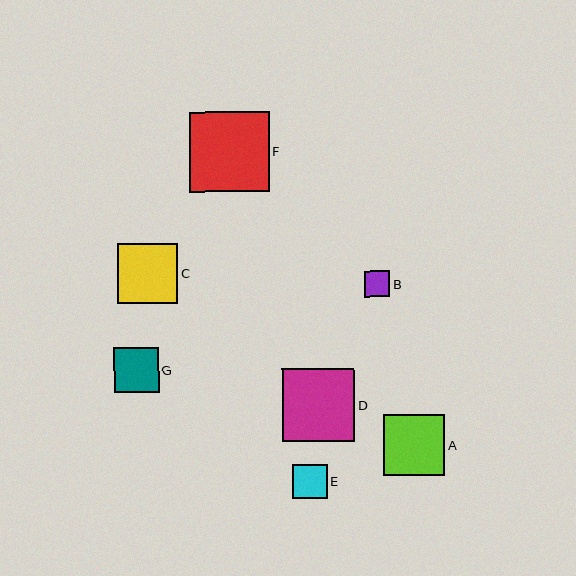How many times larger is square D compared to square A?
Square D is approximately 1.2 times the size of square A.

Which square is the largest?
Square F is the largest with a size of approximately 79 pixels.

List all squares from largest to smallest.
From largest to smallest: F, D, A, C, G, E, B.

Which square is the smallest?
Square B is the smallest with a size of approximately 25 pixels.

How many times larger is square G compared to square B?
Square G is approximately 1.8 times the size of square B.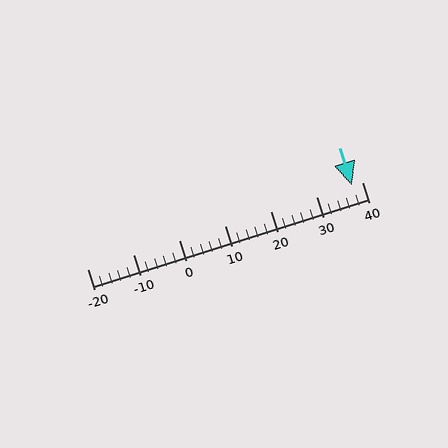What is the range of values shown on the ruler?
The ruler shows values from -20 to 40.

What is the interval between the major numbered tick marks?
The major tick marks are spaced 10 units apart.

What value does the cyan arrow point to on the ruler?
The cyan arrow points to approximately 38.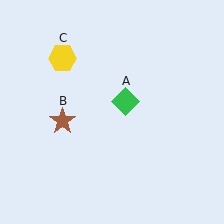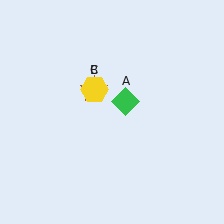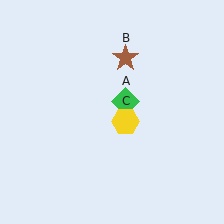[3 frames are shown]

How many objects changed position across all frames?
2 objects changed position: brown star (object B), yellow hexagon (object C).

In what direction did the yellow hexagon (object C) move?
The yellow hexagon (object C) moved down and to the right.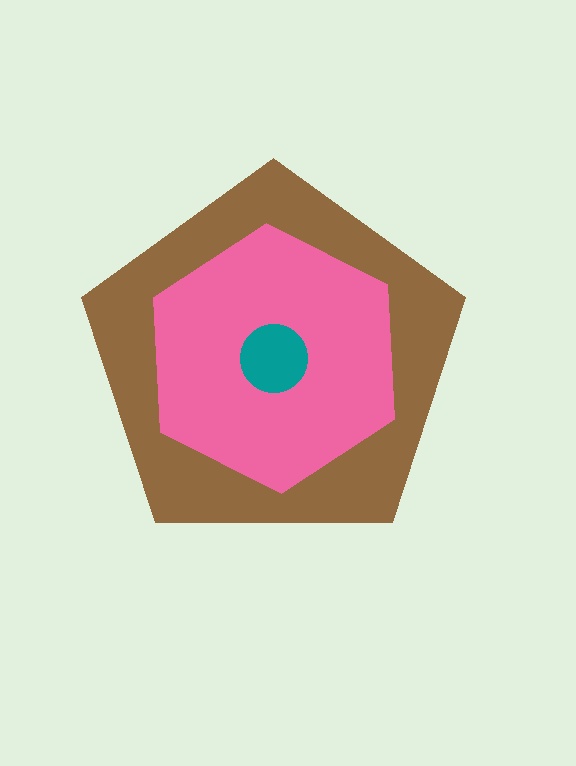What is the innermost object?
The teal circle.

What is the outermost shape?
The brown pentagon.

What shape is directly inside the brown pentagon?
The pink hexagon.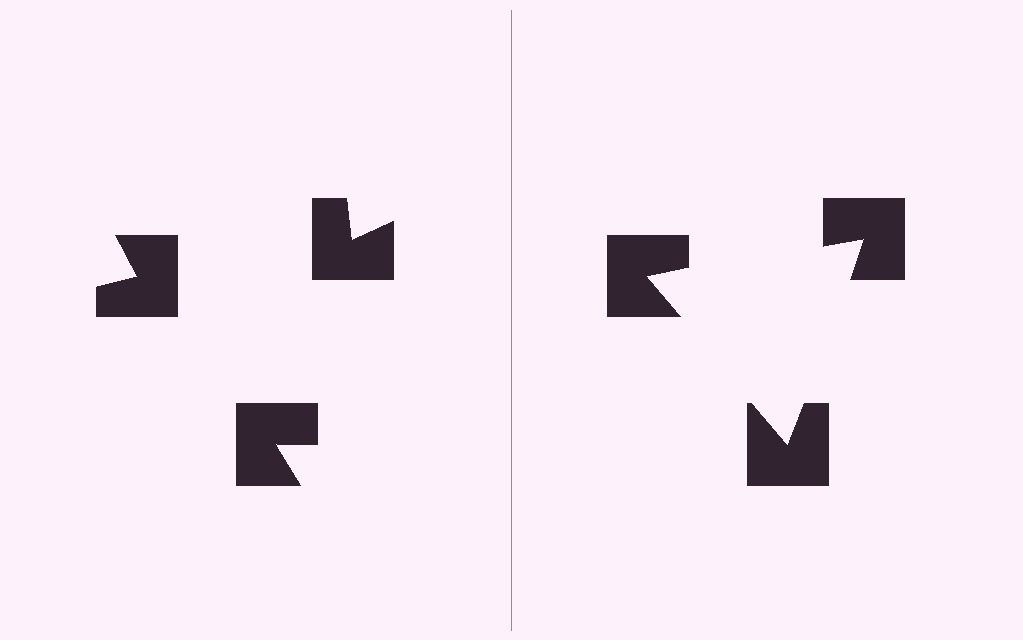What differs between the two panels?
The notched squares are positioned identically on both sides; only the wedge orientations differ. On the right they align to a triangle; on the left they are misaligned.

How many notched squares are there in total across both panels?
6 — 3 on each side.